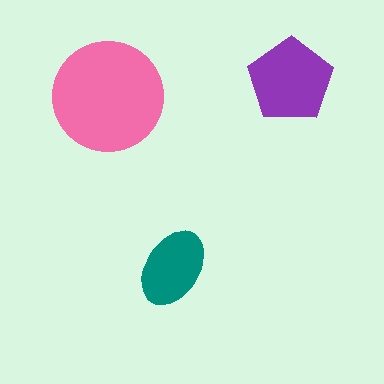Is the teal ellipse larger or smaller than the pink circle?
Smaller.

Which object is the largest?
The pink circle.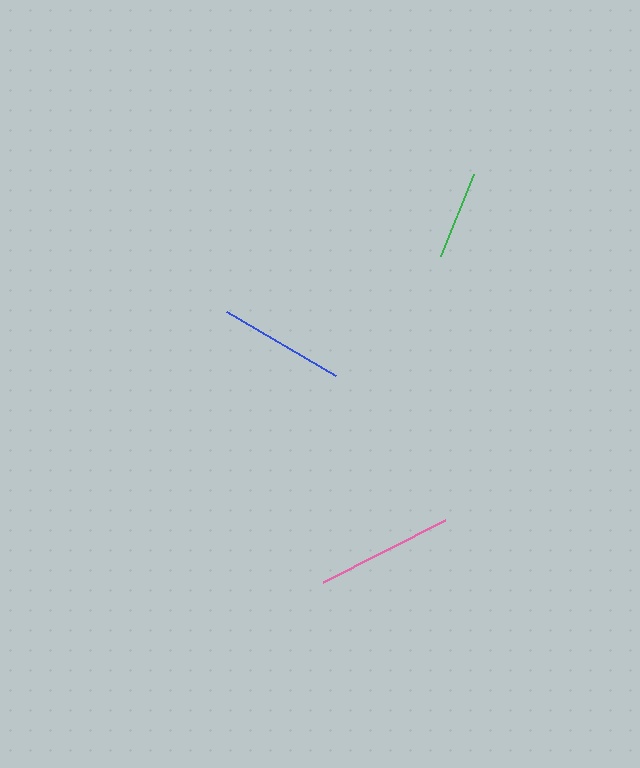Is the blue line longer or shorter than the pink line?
The pink line is longer than the blue line.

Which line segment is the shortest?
The green line is the shortest at approximately 89 pixels.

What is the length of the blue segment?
The blue segment is approximately 126 pixels long.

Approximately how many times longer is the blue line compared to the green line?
The blue line is approximately 1.4 times the length of the green line.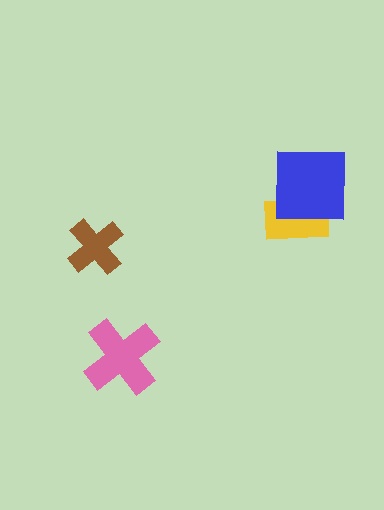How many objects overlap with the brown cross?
0 objects overlap with the brown cross.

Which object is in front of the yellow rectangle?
The blue square is in front of the yellow rectangle.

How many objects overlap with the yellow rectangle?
1 object overlaps with the yellow rectangle.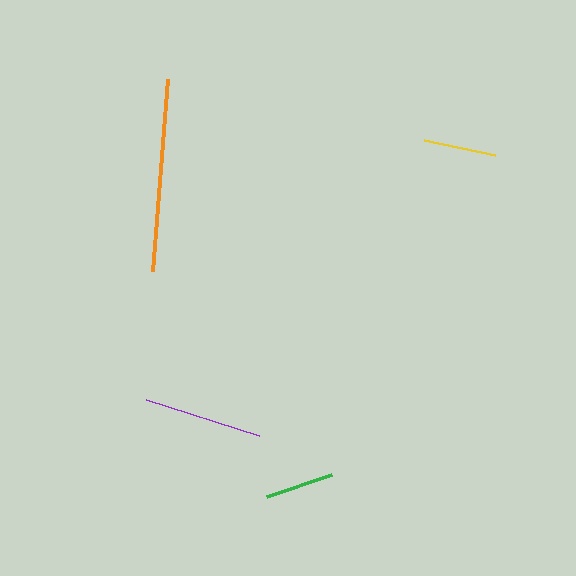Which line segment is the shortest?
The green line is the shortest at approximately 69 pixels.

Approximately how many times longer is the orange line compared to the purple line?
The orange line is approximately 1.6 times the length of the purple line.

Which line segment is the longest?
The orange line is the longest at approximately 192 pixels.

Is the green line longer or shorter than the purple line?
The purple line is longer than the green line.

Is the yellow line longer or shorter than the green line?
The yellow line is longer than the green line.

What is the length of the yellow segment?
The yellow segment is approximately 73 pixels long.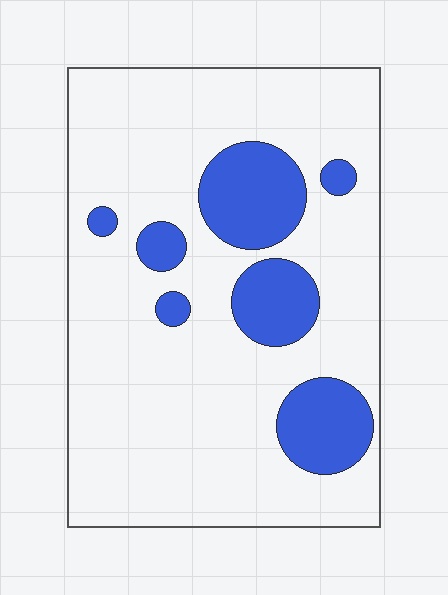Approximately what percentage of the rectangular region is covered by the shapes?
Approximately 20%.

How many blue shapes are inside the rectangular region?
7.